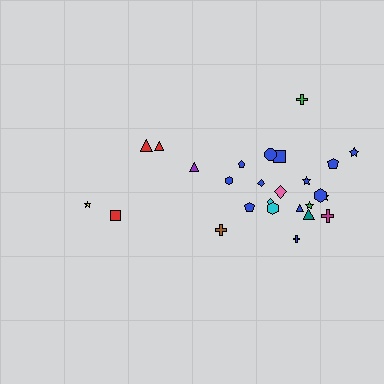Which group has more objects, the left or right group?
The right group.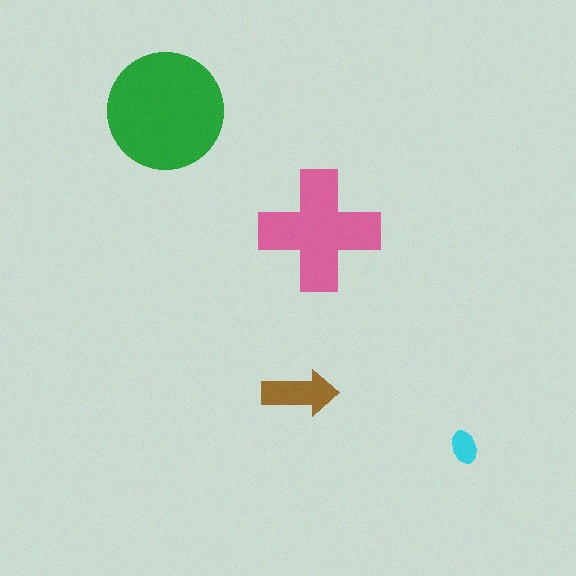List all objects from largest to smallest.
The green circle, the pink cross, the brown arrow, the cyan ellipse.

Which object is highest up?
The green circle is topmost.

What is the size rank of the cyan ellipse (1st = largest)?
4th.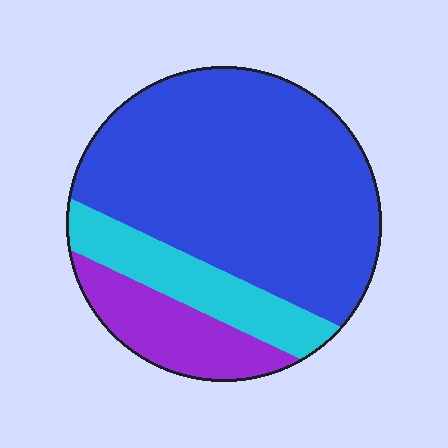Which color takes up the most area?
Blue, at roughly 65%.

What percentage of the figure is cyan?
Cyan takes up about one sixth (1/6) of the figure.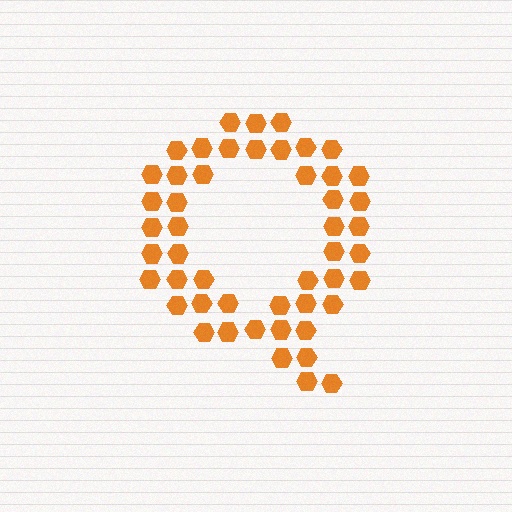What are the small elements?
The small elements are hexagons.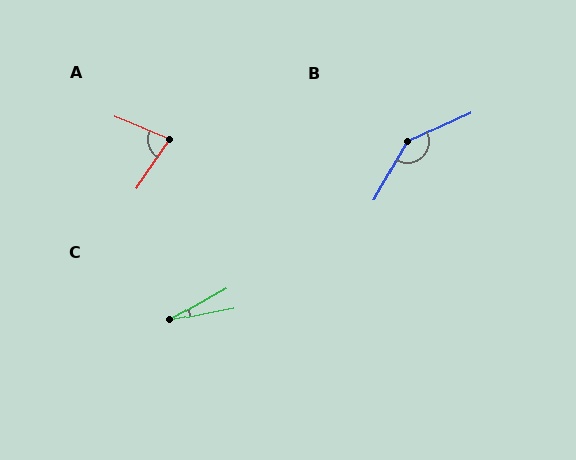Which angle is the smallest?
C, at approximately 18 degrees.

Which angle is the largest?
B, at approximately 144 degrees.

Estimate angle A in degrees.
Approximately 79 degrees.